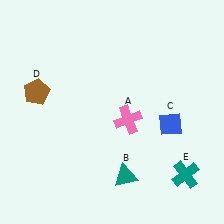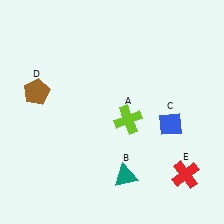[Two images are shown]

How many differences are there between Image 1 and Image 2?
There are 2 differences between the two images.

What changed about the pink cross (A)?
In Image 1, A is pink. In Image 2, it changed to lime.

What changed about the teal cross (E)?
In Image 1, E is teal. In Image 2, it changed to red.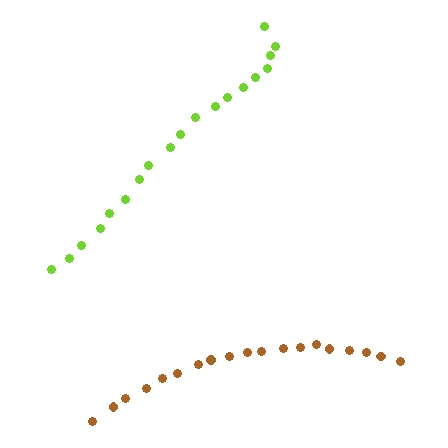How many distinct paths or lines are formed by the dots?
There are 2 distinct paths.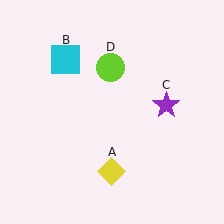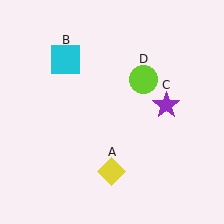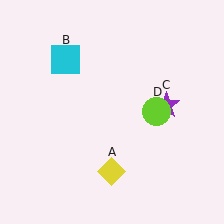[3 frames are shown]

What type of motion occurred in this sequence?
The lime circle (object D) rotated clockwise around the center of the scene.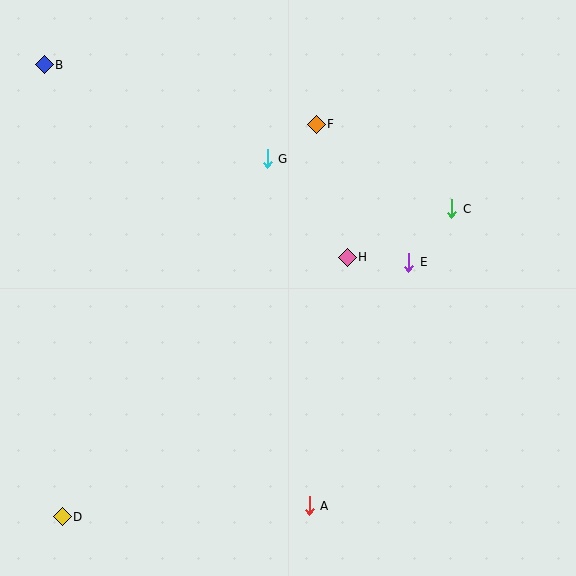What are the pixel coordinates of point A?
Point A is at (309, 506).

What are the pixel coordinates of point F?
Point F is at (316, 124).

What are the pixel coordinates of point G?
Point G is at (267, 159).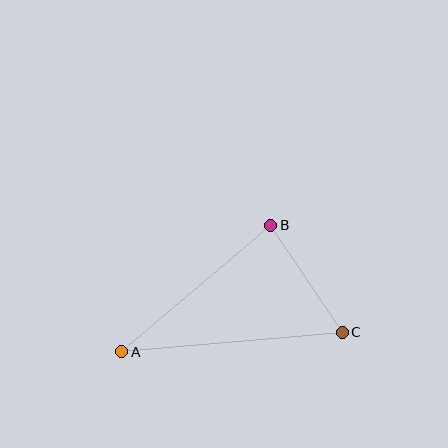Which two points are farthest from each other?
Points A and C are farthest from each other.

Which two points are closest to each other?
Points B and C are closest to each other.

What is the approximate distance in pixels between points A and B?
The distance between A and B is approximately 196 pixels.